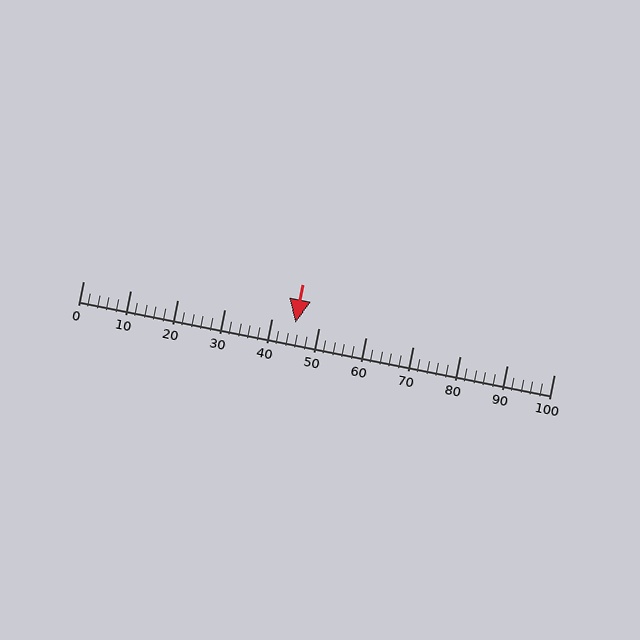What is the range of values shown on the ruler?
The ruler shows values from 0 to 100.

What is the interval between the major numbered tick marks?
The major tick marks are spaced 10 units apart.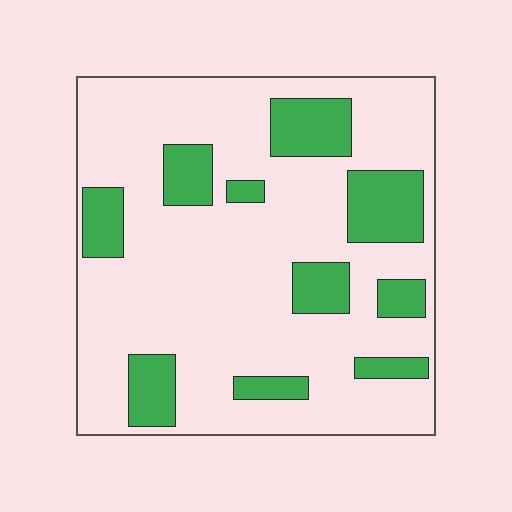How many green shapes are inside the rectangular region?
10.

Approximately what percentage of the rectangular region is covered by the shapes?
Approximately 25%.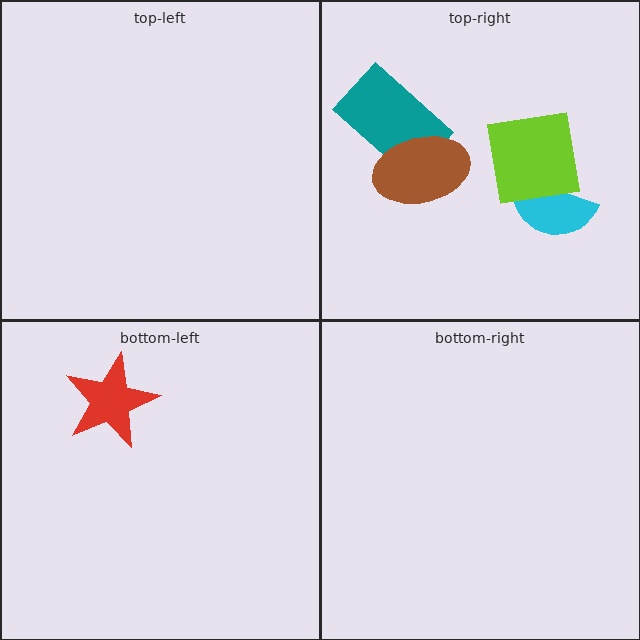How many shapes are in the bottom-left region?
1.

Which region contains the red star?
The bottom-left region.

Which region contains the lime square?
The top-right region.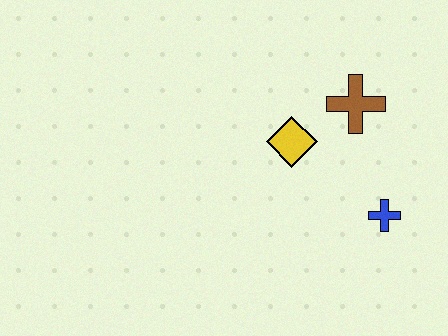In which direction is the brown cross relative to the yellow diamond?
The brown cross is to the right of the yellow diamond.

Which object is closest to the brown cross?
The yellow diamond is closest to the brown cross.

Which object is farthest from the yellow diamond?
The blue cross is farthest from the yellow diamond.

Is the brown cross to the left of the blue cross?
Yes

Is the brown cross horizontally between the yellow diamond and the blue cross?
Yes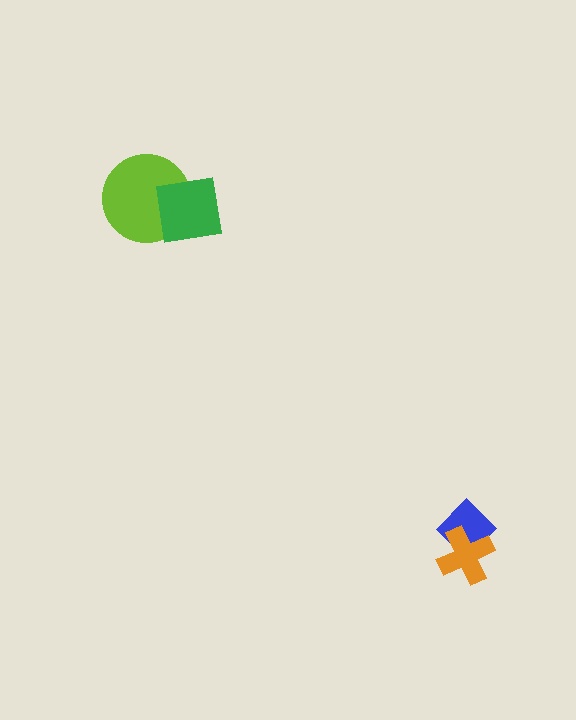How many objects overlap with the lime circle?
1 object overlaps with the lime circle.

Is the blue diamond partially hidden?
Yes, it is partially covered by another shape.